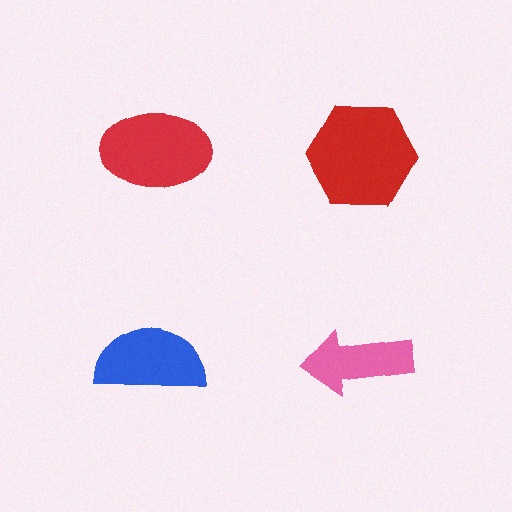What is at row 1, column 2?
A red hexagon.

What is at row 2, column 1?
A blue semicircle.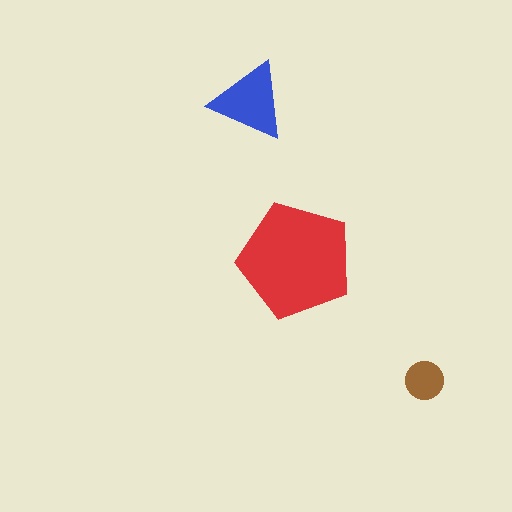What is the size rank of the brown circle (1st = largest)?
3rd.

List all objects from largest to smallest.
The red pentagon, the blue triangle, the brown circle.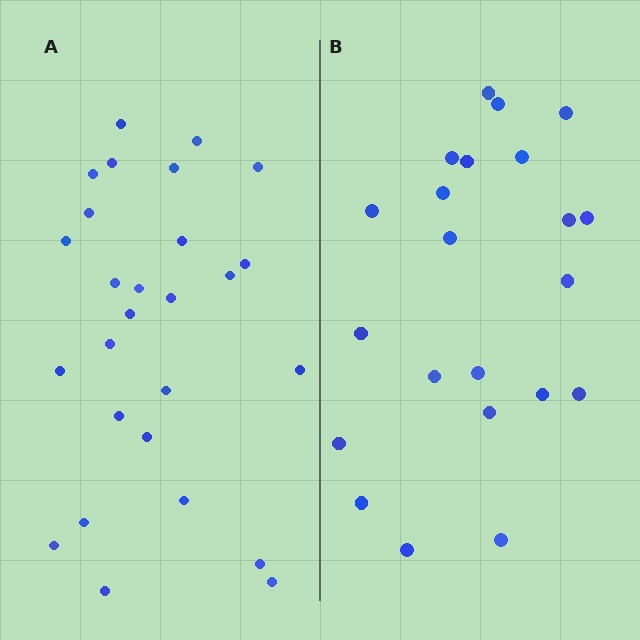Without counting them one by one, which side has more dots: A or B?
Region A (the left region) has more dots.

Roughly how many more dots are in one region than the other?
Region A has about 5 more dots than region B.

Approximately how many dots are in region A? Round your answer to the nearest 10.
About 30 dots. (The exact count is 27, which rounds to 30.)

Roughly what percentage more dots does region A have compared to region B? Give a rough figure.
About 25% more.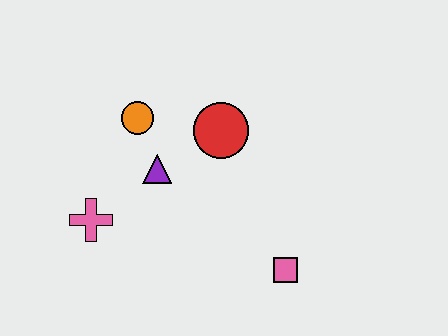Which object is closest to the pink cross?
The purple triangle is closest to the pink cross.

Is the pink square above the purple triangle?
No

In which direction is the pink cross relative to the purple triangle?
The pink cross is to the left of the purple triangle.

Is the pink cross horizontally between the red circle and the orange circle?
No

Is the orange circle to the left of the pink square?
Yes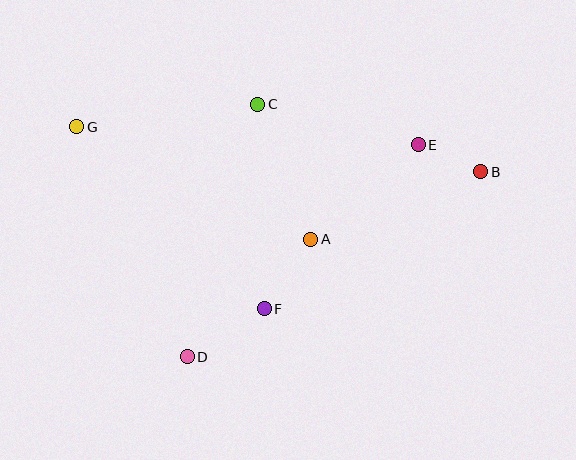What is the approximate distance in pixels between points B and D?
The distance between B and D is approximately 347 pixels.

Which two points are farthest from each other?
Points B and G are farthest from each other.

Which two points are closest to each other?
Points B and E are closest to each other.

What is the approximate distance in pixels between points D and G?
The distance between D and G is approximately 255 pixels.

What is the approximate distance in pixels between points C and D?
The distance between C and D is approximately 262 pixels.